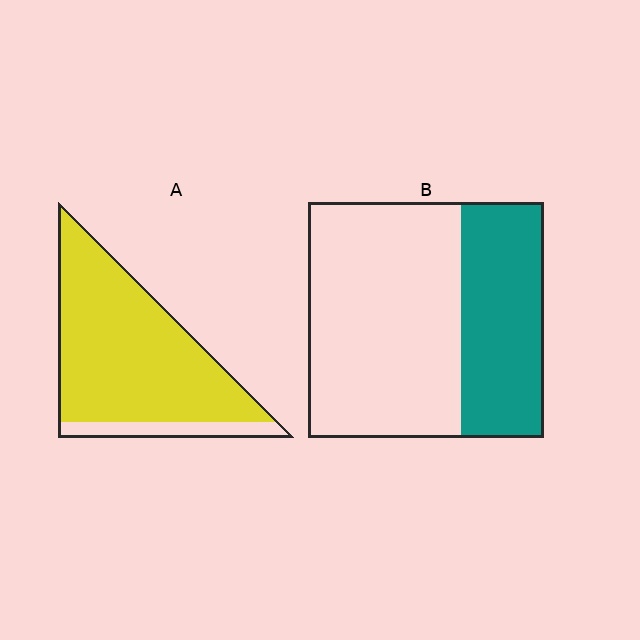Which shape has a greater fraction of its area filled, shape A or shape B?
Shape A.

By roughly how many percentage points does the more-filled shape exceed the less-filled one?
By roughly 50 percentage points (A over B).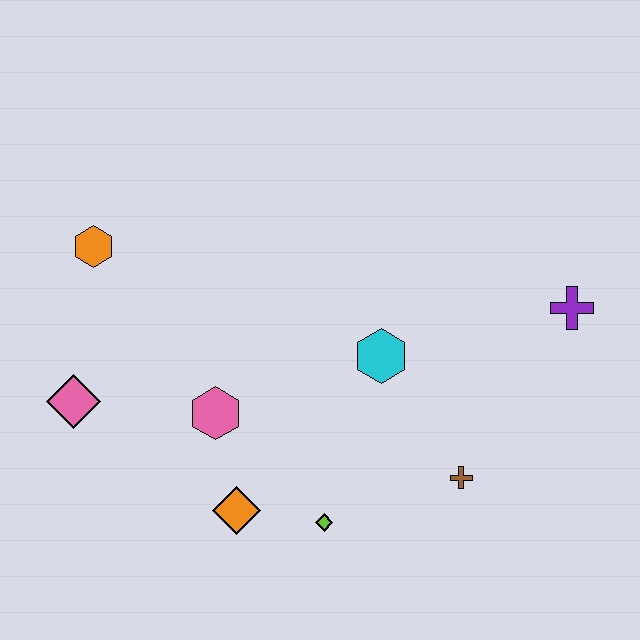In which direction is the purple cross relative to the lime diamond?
The purple cross is to the right of the lime diamond.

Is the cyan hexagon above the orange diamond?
Yes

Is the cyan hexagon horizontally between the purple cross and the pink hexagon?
Yes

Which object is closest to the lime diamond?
The orange diamond is closest to the lime diamond.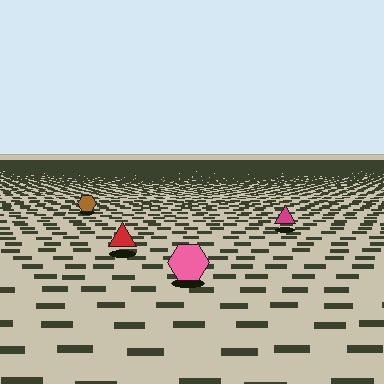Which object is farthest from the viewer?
The brown hexagon is farthest from the viewer. It appears smaller and the ground texture around it is denser.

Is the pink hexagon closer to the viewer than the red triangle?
Yes. The pink hexagon is closer — you can tell from the texture gradient: the ground texture is coarser near it.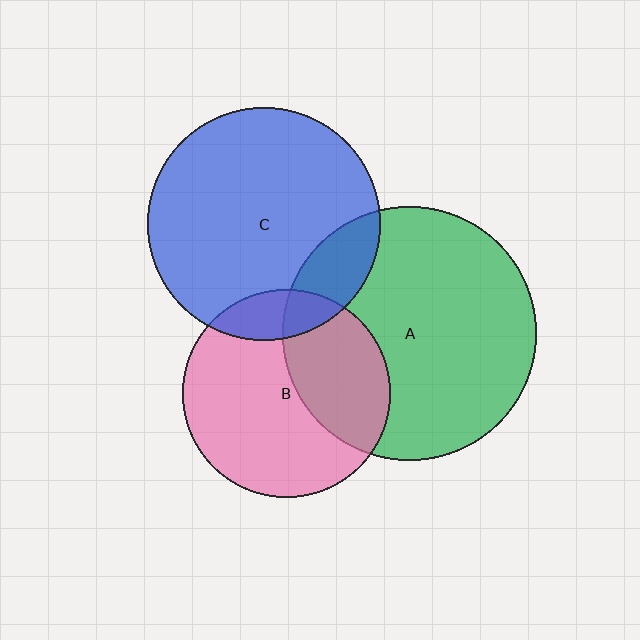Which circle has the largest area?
Circle A (green).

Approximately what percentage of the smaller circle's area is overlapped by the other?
Approximately 15%.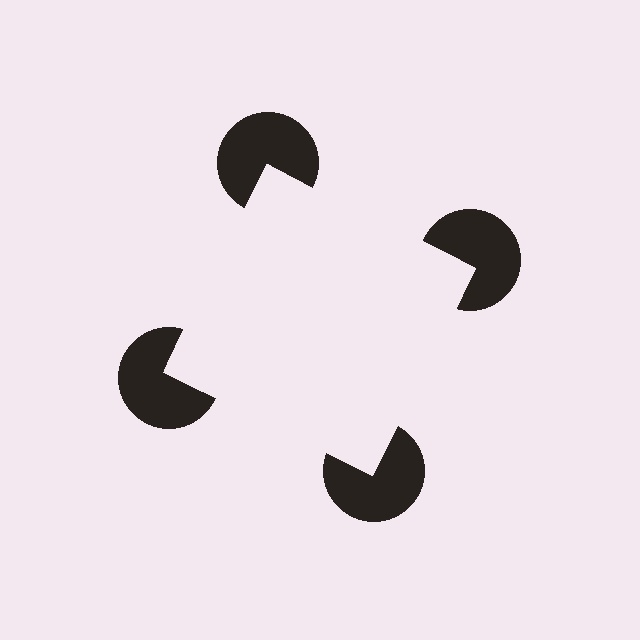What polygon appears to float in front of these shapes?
An illusory square — its edges are inferred from the aligned wedge cuts in the pac-man discs, not physically drawn.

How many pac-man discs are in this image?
There are 4 — one at each vertex of the illusory square.